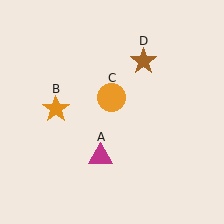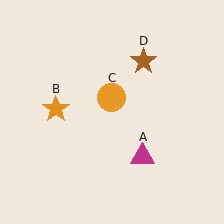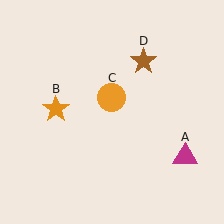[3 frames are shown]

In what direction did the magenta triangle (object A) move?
The magenta triangle (object A) moved right.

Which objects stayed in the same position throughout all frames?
Orange star (object B) and orange circle (object C) and brown star (object D) remained stationary.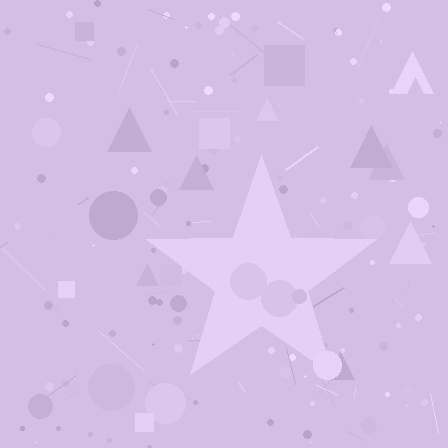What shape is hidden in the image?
A star is hidden in the image.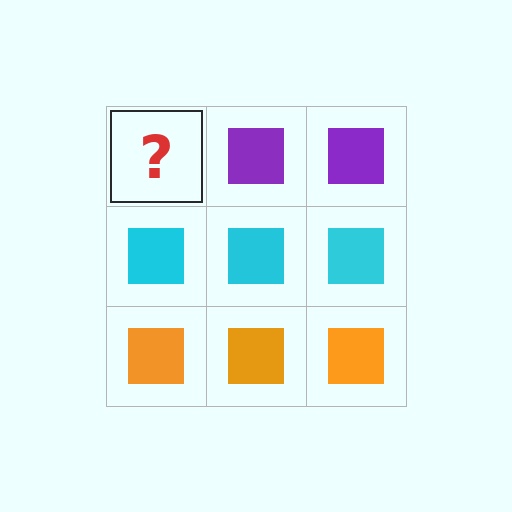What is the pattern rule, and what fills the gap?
The rule is that each row has a consistent color. The gap should be filled with a purple square.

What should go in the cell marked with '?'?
The missing cell should contain a purple square.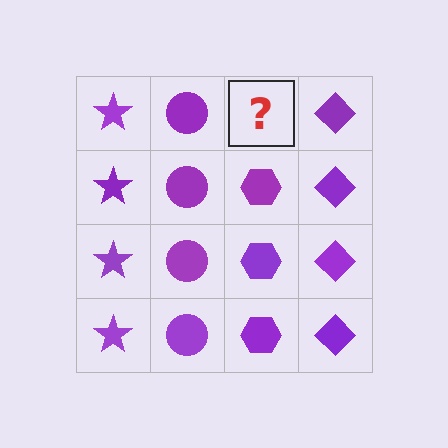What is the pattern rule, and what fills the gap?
The rule is that each column has a consistent shape. The gap should be filled with a purple hexagon.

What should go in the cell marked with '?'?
The missing cell should contain a purple hexagon.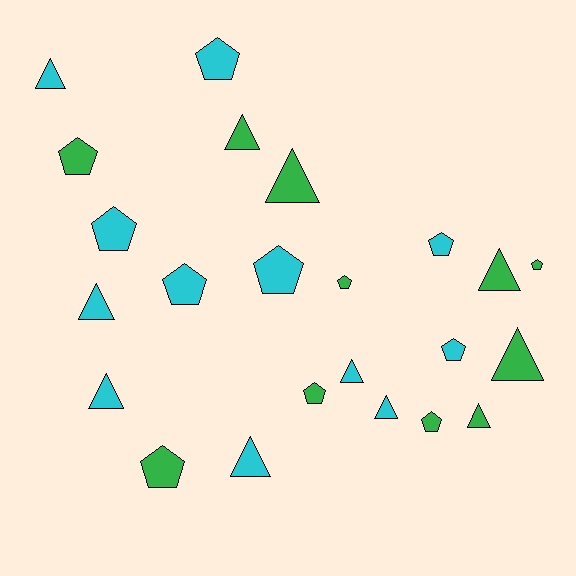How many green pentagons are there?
There are 6 green pentagons.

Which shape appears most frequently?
Pentagon, with 12 objects.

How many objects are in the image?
There are 23 objects.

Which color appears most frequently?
Cyan, with 12 objects.